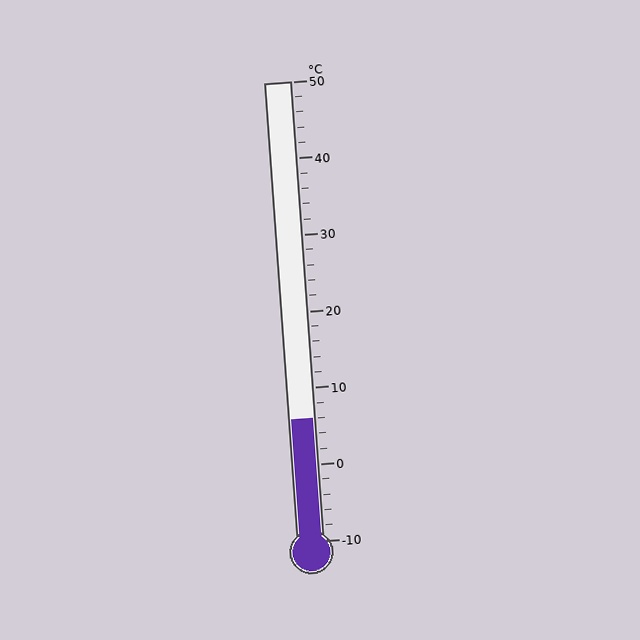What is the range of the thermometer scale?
The thermometer scale ranges from -10°C to 50°C.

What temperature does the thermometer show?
The thermometer shows approximately 6°C.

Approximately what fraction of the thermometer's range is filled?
The thermometer is filled to approximately 25% of its range.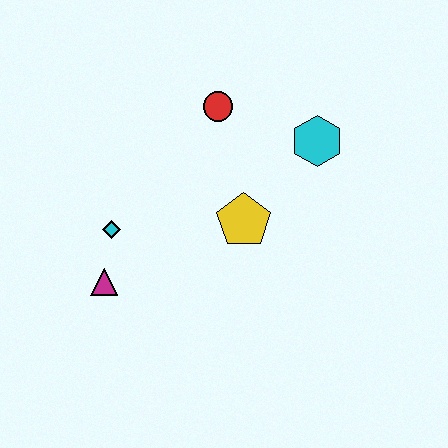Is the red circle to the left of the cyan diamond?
No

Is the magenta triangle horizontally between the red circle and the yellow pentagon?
No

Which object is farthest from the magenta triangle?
The cyan hexagon is farthest from the magenta triangle.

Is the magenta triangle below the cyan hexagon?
Yes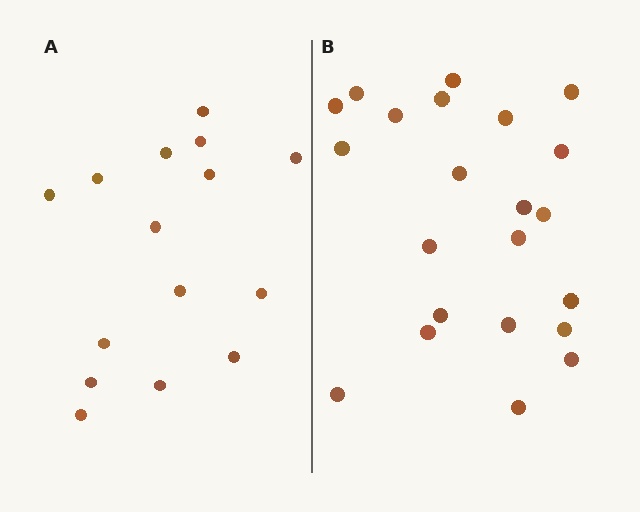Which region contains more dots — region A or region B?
Region B (the right region) has more dots.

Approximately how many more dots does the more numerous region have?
Region B has roughly 8 or so more dots than region A.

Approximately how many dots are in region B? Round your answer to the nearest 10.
About 20 dots. (The exact count is 22, which rounds to 20.)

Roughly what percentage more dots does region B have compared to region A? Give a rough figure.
About 45% more.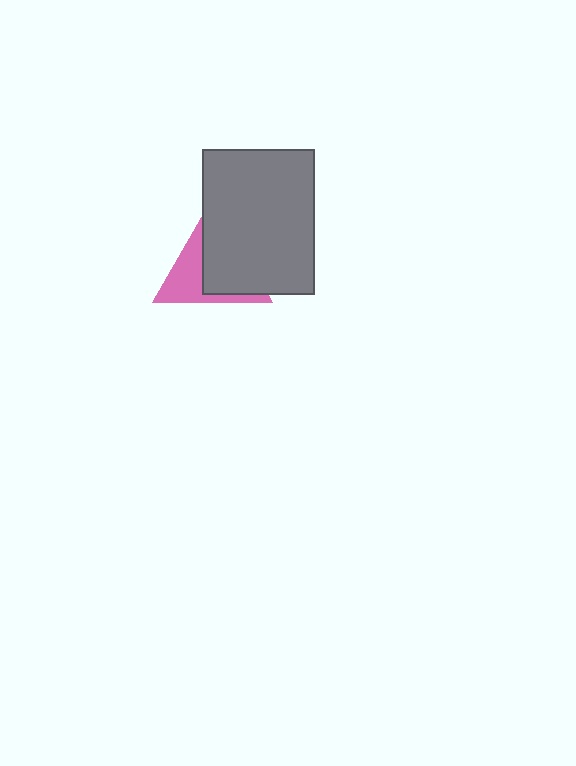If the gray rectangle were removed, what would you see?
You would see the complete pink triangle.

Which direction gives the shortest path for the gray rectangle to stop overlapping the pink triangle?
Moving right gives the shortest separation.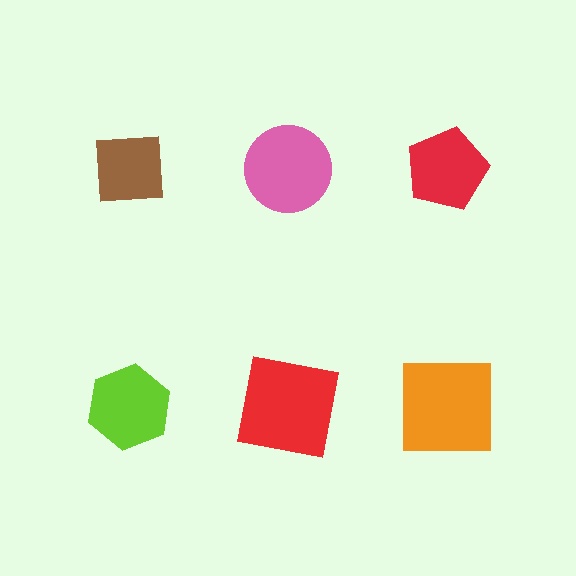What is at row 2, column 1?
A lime hexagon.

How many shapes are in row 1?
3 shapes.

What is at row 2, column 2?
A red square.